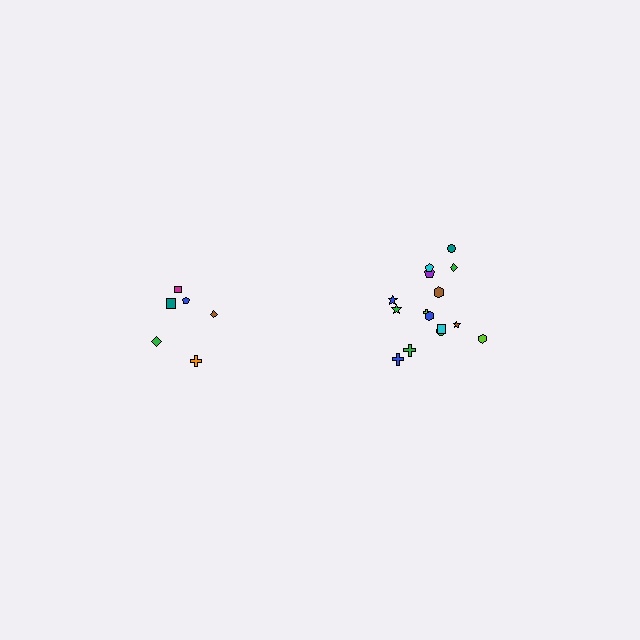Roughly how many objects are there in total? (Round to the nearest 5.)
Roughly 20 objects in total.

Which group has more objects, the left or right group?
The right group.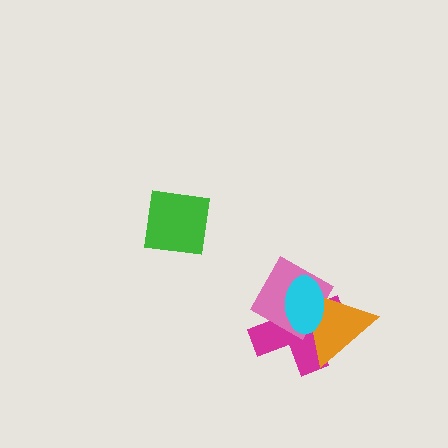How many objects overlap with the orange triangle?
3 objects overlap with the orange triangle.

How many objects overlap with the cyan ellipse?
3 objects overlap with the cyan ellipse.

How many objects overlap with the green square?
0 objects overlap with the green square.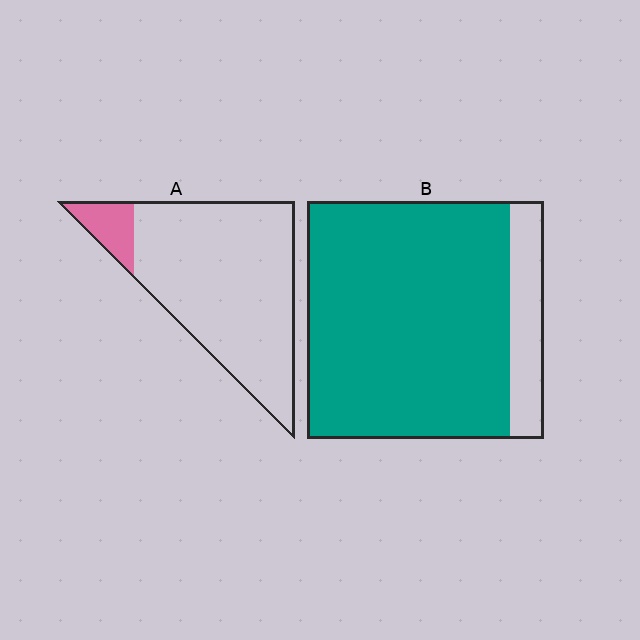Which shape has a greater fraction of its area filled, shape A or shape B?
Shape B.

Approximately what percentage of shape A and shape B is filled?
A is approximately 10% and B is approximately 85%.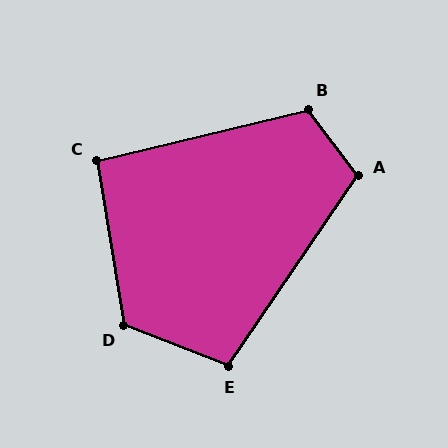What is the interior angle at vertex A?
Approximately 109 degrees (obtuse).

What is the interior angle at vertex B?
Approximately 113 degrees (obtuse).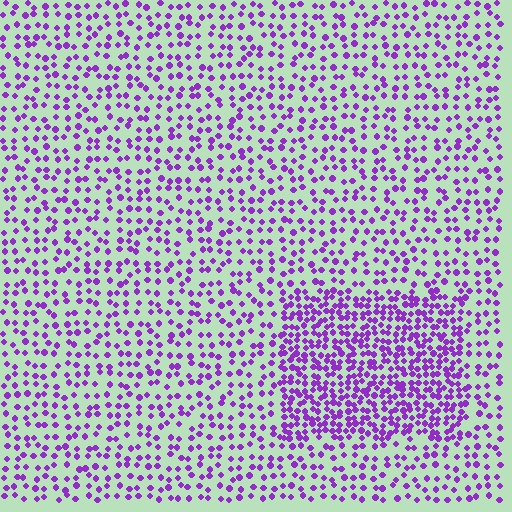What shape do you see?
I see a rectangle.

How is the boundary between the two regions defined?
The boundary is defined by a change in element density (approximately 2.1x ratio). All elements are the same color, size, and shape.